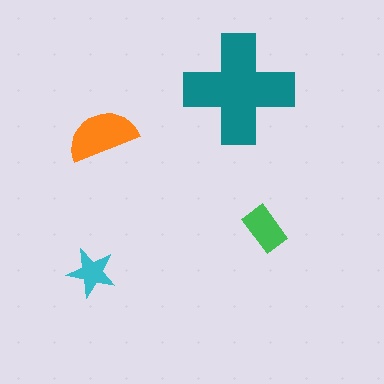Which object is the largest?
The teal cross.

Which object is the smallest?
The cyan star.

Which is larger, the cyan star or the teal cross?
The teal cross.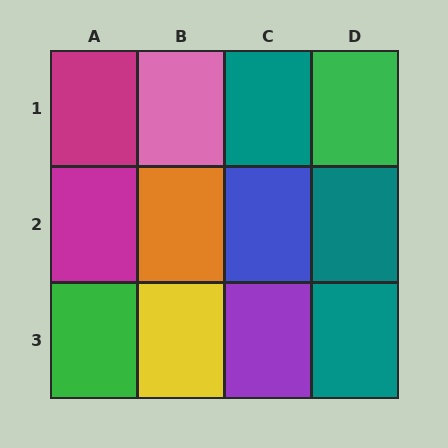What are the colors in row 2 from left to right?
Magenta, orange, blue, teal.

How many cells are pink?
1 cell is pink.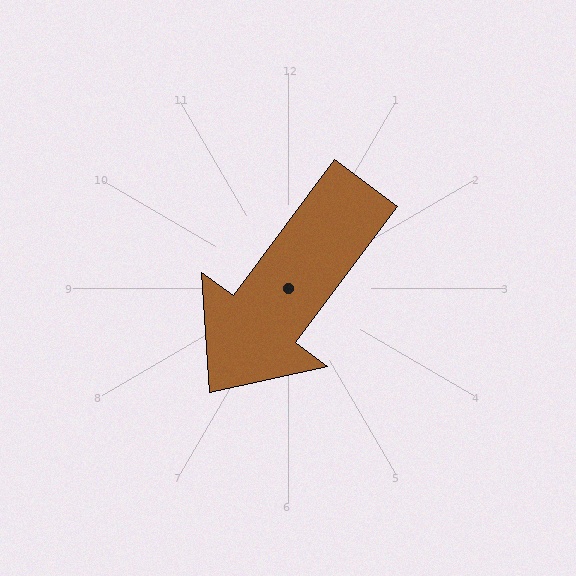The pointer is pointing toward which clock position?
Roughly 7 o'clock.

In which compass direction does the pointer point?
Southwest.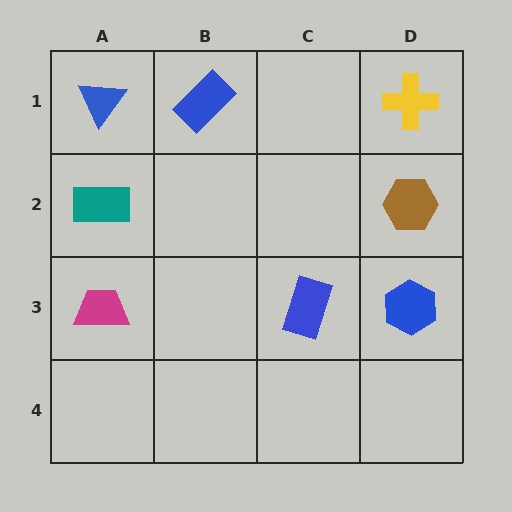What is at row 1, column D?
A yellow cross.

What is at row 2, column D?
A brown hexagon.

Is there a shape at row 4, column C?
No, that cell is empty.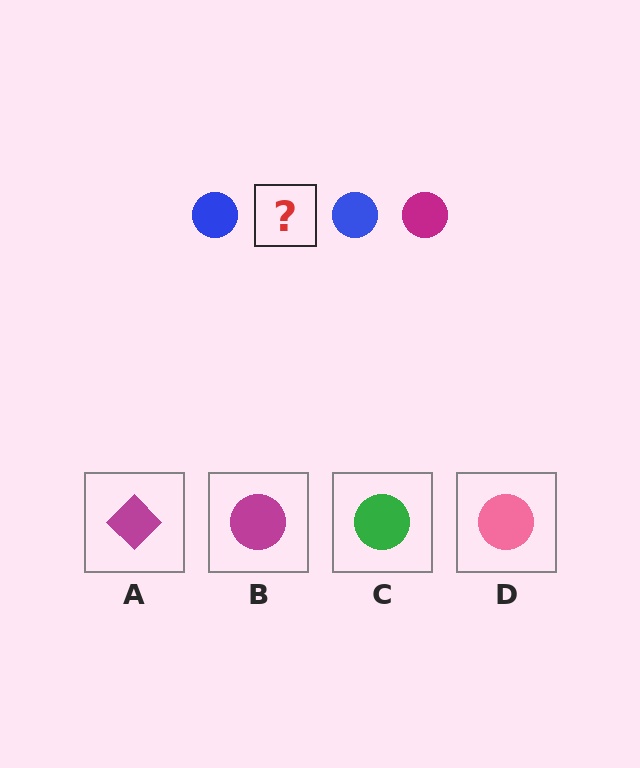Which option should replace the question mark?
Option B.